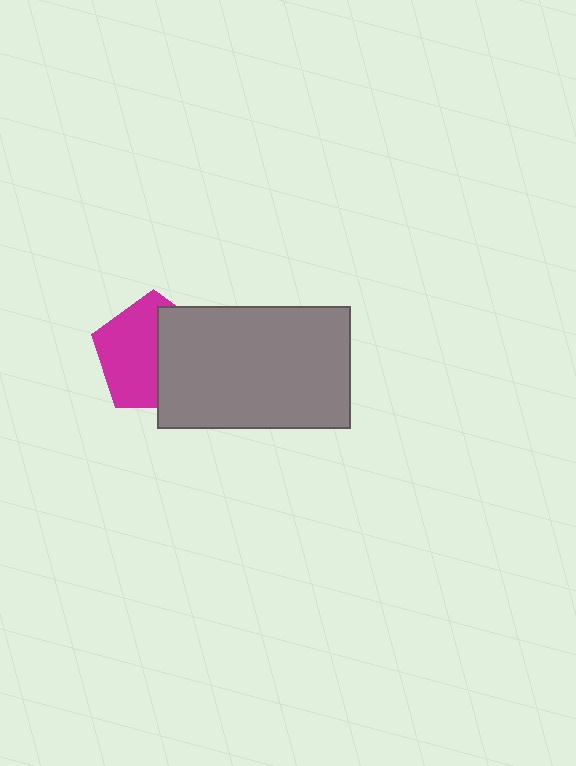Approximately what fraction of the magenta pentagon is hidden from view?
Roughly 44% of the magenta pentagon is hidden behind the gray rectangle.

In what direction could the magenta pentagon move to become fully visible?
The magenta pentagon could move left. That would shift it out from behind the gray rectangle entirely.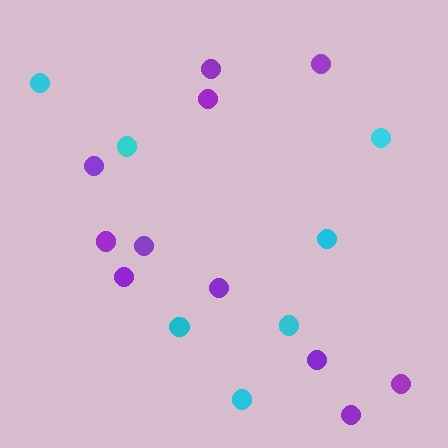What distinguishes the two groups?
There are 2 groups: one group of cyan circles (7) and one group of purple circles (11).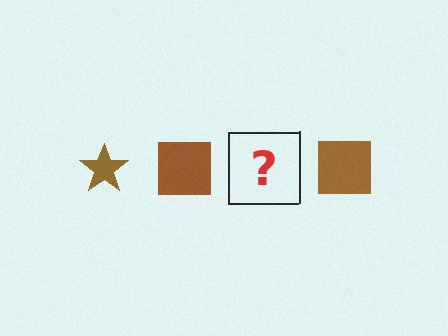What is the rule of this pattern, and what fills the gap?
The rule is that the pattern cycles through star, square shapes in brown. The gap should be filled with a brown star.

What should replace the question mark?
The question mark should be replaced with a brown star.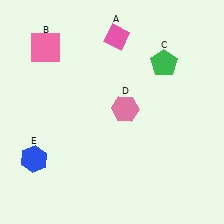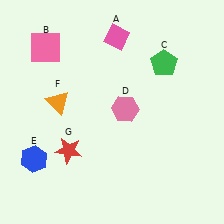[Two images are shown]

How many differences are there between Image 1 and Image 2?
There are 2 differences between the two images.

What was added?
An orange triangle (F), a red star (G) were added in Image 2.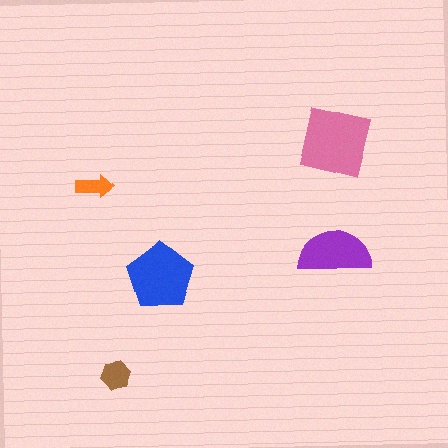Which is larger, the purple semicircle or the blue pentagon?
The blue pentagon.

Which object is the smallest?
The orange arrow.